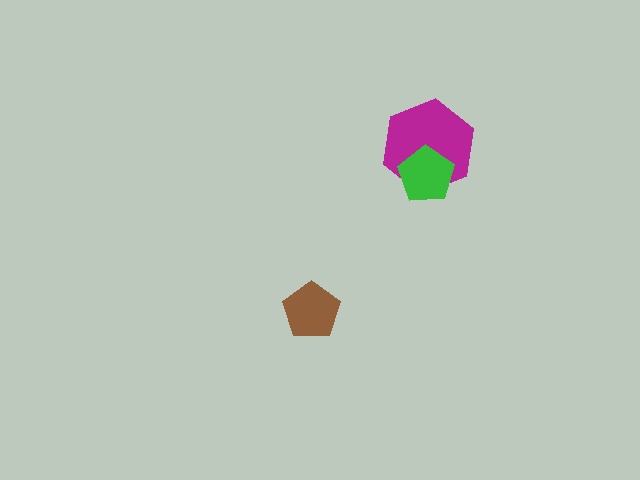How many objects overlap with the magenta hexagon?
1 object overlaps with the magenta hexagon.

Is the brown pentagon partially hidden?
No, no other shape covers it.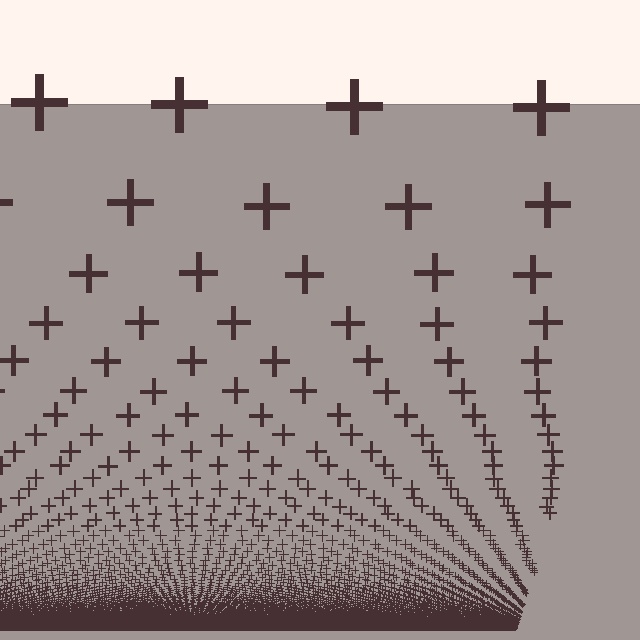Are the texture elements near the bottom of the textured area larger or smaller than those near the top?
Smaller. The gradient is inverted — elements near the bottom are smaller and denser.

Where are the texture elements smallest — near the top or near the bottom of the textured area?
Near the bottom.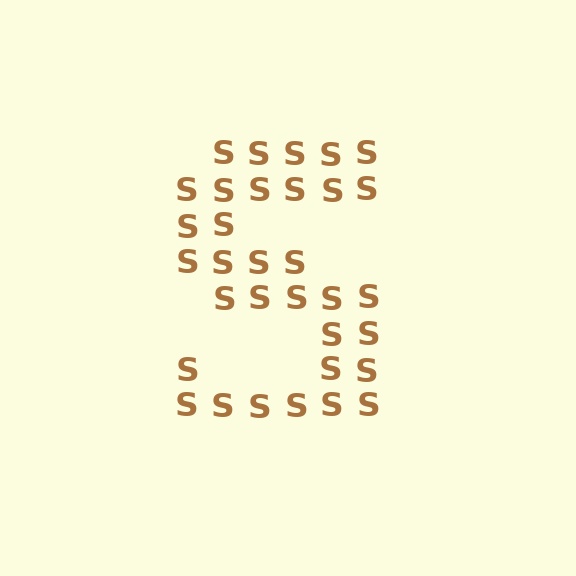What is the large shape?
The large shape is the letter S.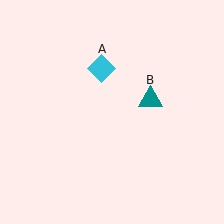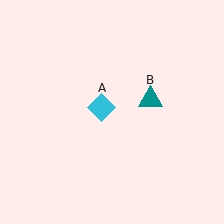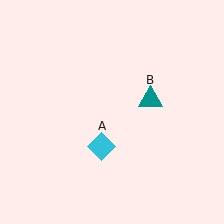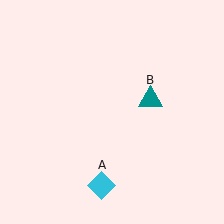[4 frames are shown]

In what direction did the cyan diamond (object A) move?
The cyan diamond (object A) moved down.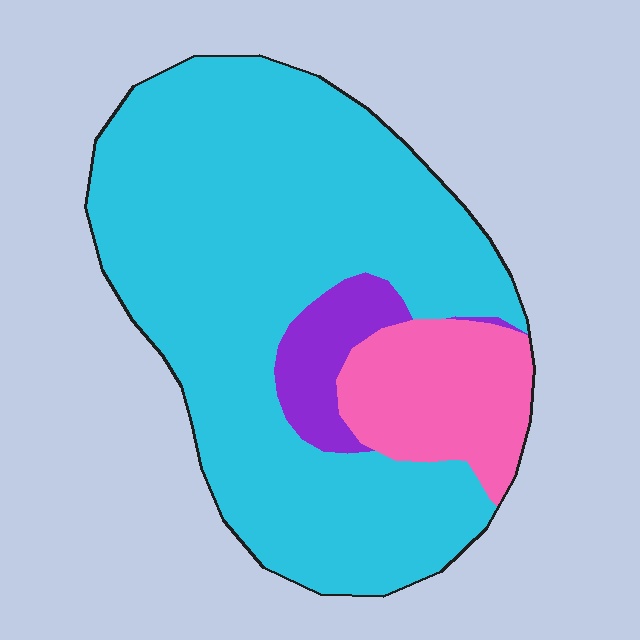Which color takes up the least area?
Purple, at roughly 10%.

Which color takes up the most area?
Cyan, at roughly 75%.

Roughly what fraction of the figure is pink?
Pink covers 15% of the figure.